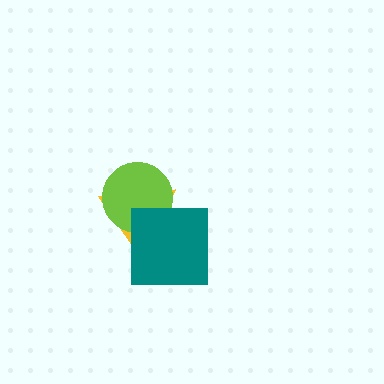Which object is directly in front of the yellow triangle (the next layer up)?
The lime circle is directly in front of the yellow triangle.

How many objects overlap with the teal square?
2 objects overlap with the teal square.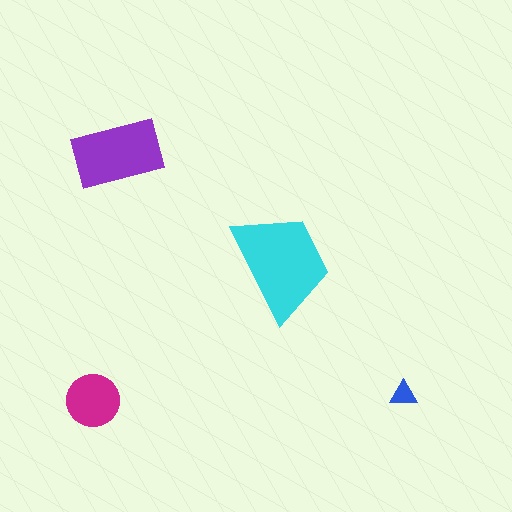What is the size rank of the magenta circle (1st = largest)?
3rd.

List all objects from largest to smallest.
The cyan trapezoid, the purple rectangle, the magenta circle, the blue triangle.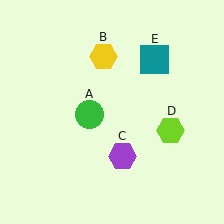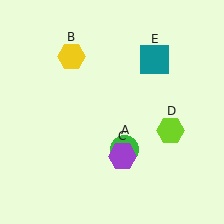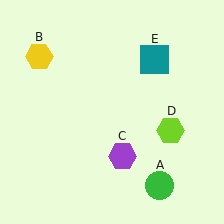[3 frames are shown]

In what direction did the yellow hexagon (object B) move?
The yellow hexagon (object B) moved left.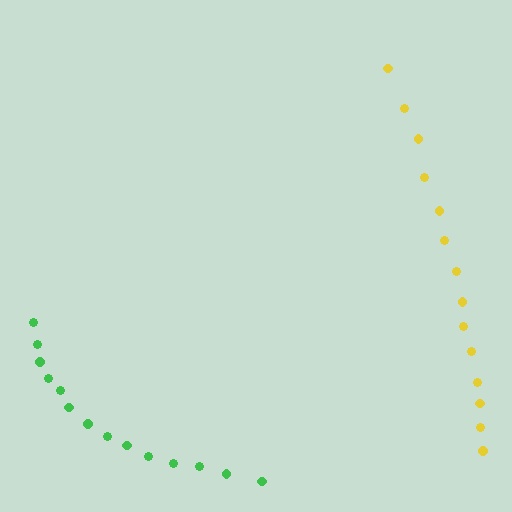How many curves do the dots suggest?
There are 2 distinct paths.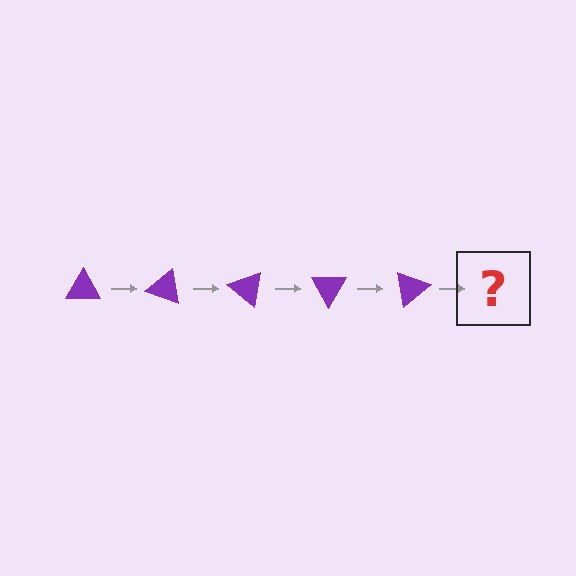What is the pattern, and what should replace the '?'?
The pattern is that the triangle rotates 20 degrees each step. The '?' should be a purple triangle rotated 100 degrees.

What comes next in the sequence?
The next element should be a purple triangle rotated 100 degrees.